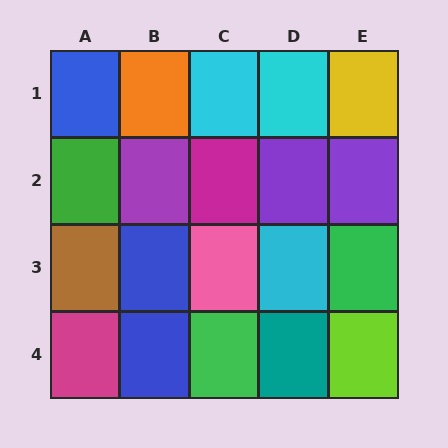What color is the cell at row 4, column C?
Green.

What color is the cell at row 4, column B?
Blue.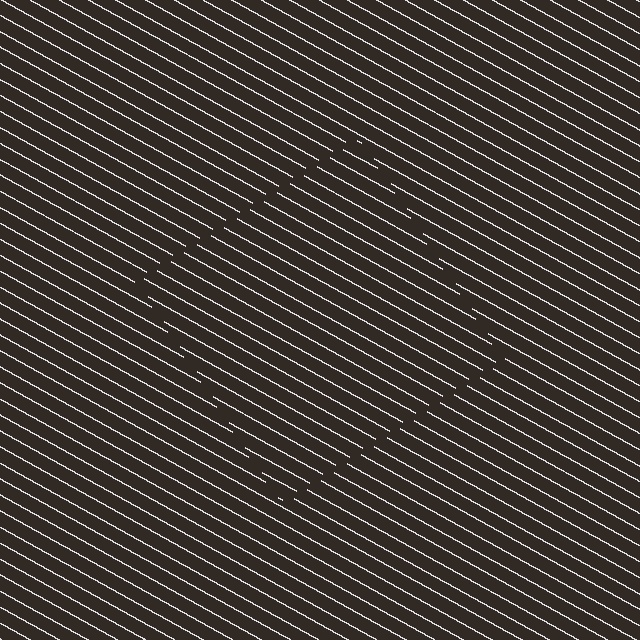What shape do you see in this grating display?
An illusory square. The interior of the shape contains the same grating, shifted by half a period — the contour is defined by the phase discontinuity where line-ends from the inner and outer gratings abut.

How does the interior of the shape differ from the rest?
The interior of the shape contains the same grating, shifted by half a period — the contour is defined by the phase discontinuity where line-ends from the inner and outer gratings abut.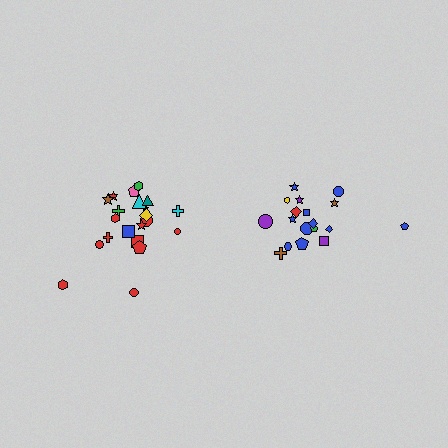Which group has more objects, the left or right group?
The left group.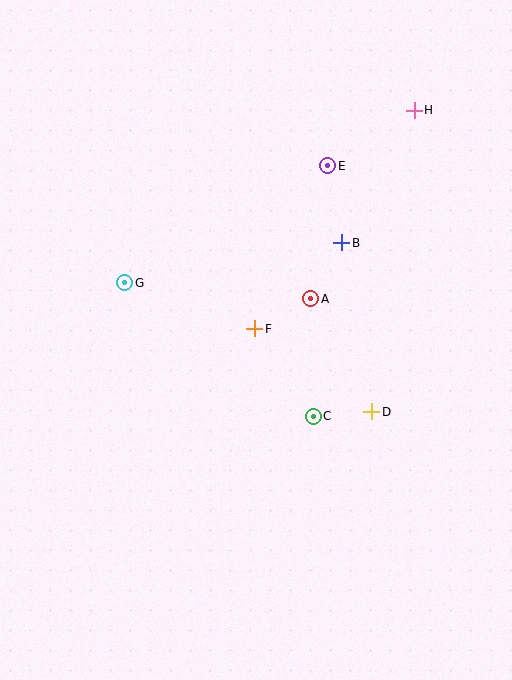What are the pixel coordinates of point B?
Point B is at (342, 243).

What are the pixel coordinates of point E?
Point E is at (328, 166).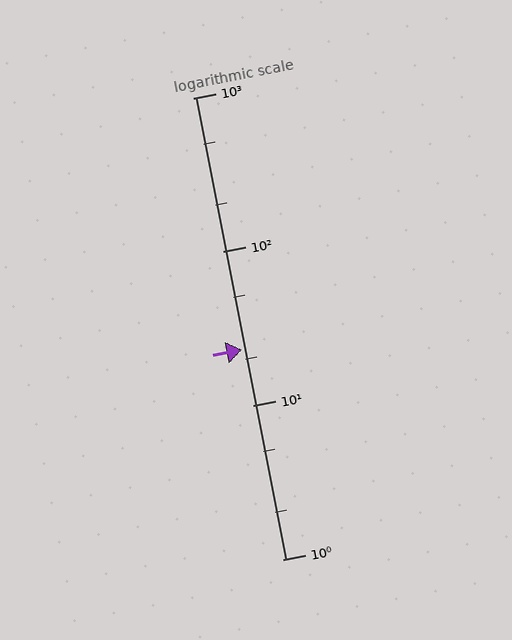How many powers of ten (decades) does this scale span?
The scale spans 3 decades, from 1 to 1000.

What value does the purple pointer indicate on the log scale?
The pointer indicates approximately 23.